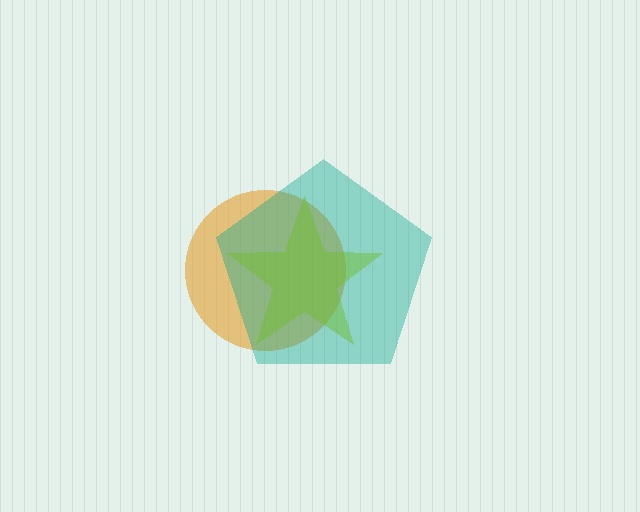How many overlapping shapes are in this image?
There are 3 overlapping shapes in the image.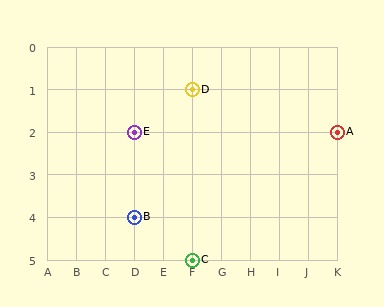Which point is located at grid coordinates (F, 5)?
Point C is at (F, 5).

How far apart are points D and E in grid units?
Points D and E are 2 columns and 1 row apart (about 2.2 grid units diagonally).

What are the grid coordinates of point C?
Point C is at grid coordinates (F, 5).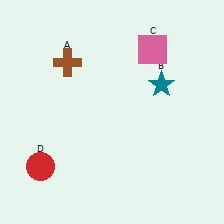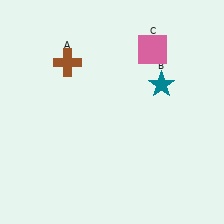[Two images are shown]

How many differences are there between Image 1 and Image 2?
There is 1 difference between the two images.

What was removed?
The red circle (D) was removed in Image 2.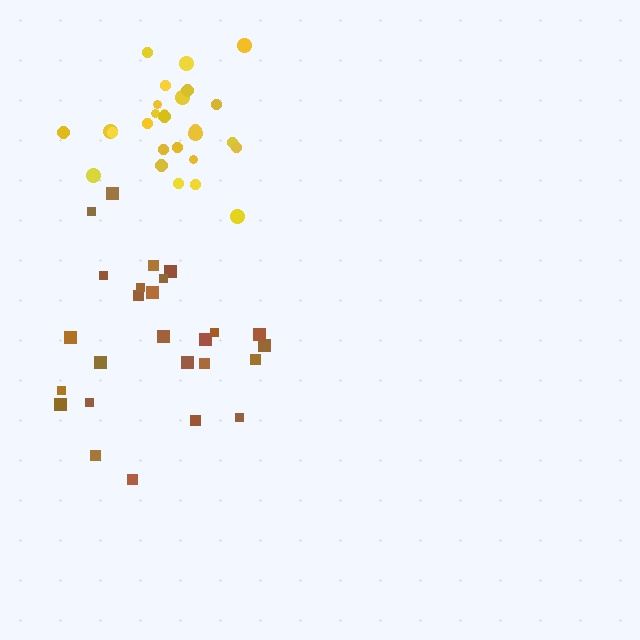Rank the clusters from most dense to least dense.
yellow, brown.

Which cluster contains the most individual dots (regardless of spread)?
Yellow (27).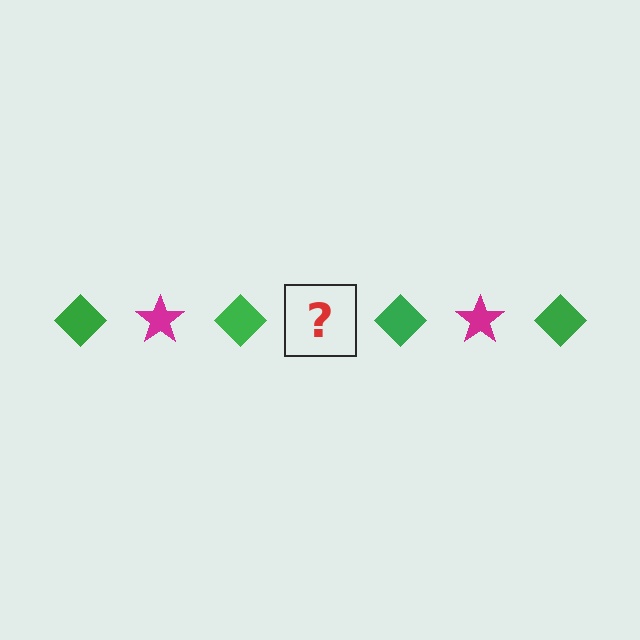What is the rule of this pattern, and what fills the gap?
The rule is that the pattern alternates between green diamond and magenta star. The gap should be filled with a magenta star.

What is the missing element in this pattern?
The missing element is a magenta star.